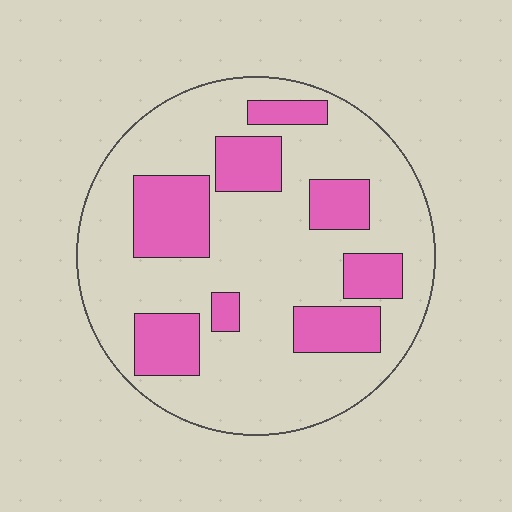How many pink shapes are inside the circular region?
8.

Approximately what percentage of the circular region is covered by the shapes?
Approximately 25%.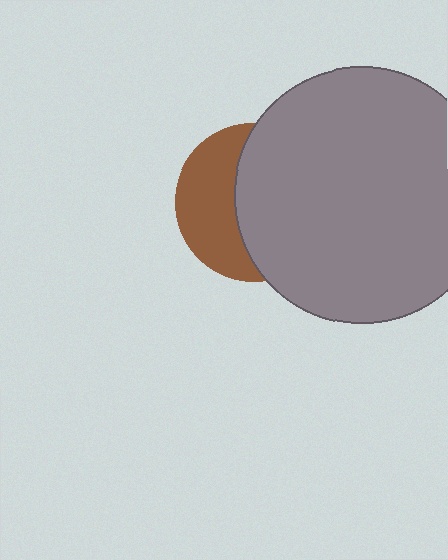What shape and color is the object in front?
The object in front is a gray circle.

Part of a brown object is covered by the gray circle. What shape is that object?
It is a circle.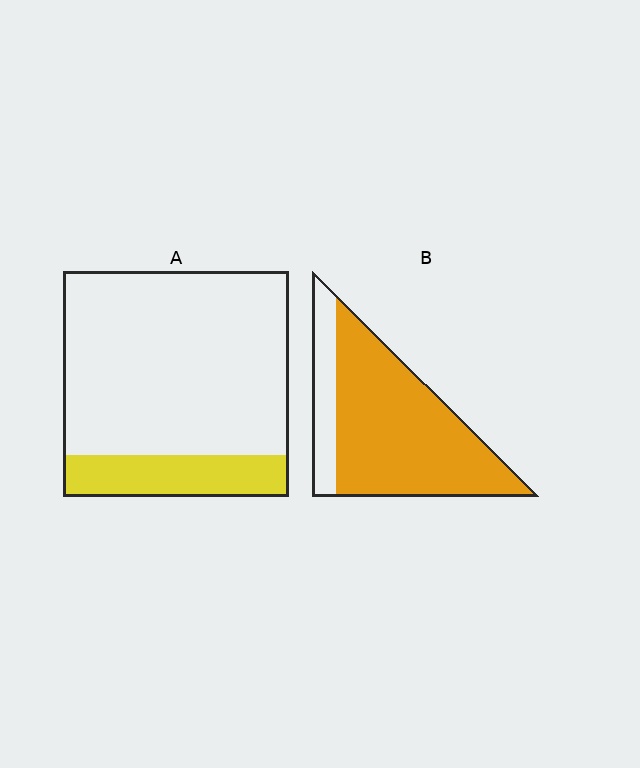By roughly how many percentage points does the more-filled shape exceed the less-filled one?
By roughly 60 percentage points (B over A).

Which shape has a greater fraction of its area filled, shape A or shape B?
Shape B.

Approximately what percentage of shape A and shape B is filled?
A is approximately 20% and B is approximately 80%.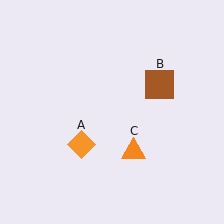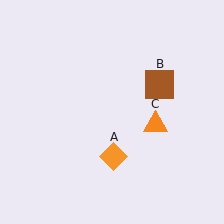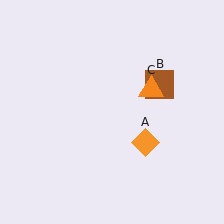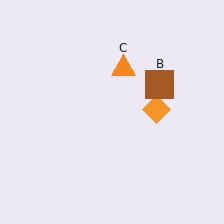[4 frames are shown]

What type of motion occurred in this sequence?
The orange diamond (object A), orange triangle (object C) rotated counterclockwise around the center of the scene.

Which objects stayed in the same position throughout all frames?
Brown square (object B) remained stationary.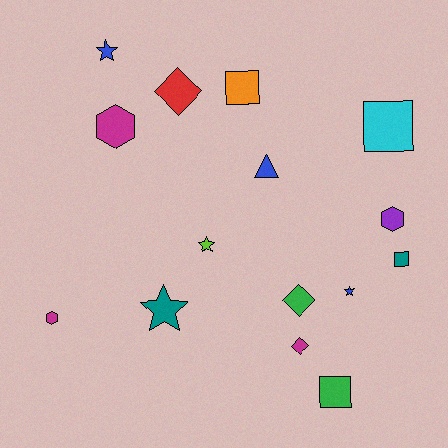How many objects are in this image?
There are 15 objects.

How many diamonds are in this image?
There are 3 diamonds.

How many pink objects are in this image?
There are no pink objects.